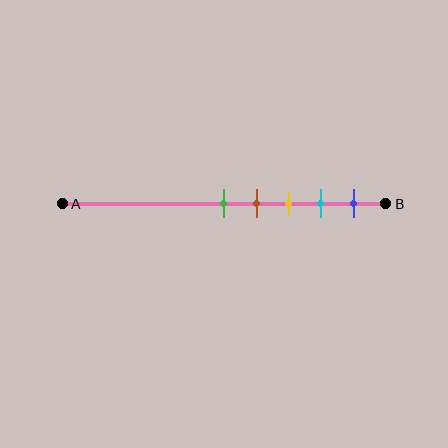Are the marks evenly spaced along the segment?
Yes, the marks are approximately evenly spaced.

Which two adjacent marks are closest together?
The green and brown marks are the closest adjacent pair.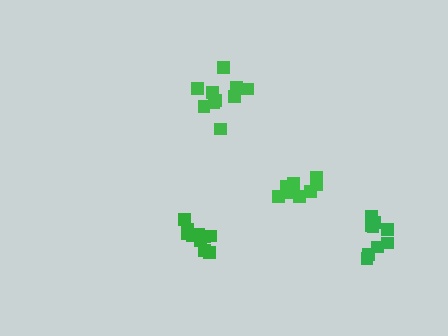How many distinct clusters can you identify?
There are 4 distinct clusters.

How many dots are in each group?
Group 1: 8 dots, Group 2: 10 dots, Group 3: 10 dots, Group 4: 9 dots (37 total).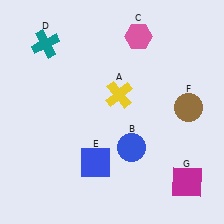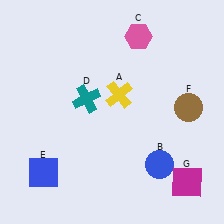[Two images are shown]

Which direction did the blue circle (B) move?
The blue circle (B) moved right.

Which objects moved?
The objects that moved are: the blue circle (B), the teal cross (D), the blue square (E).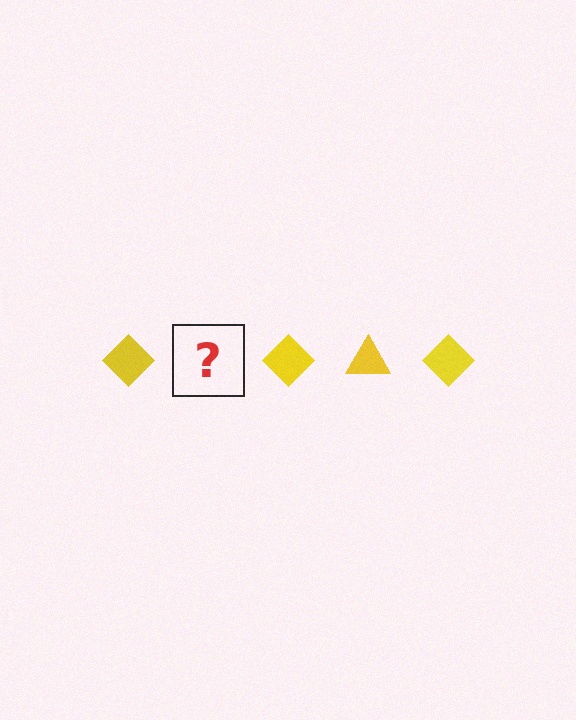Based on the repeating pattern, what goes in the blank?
The blank should be a yellow triangle.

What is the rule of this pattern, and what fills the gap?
The rule is that the pattern cycles through diamond, triangle shapes in yellow. The gap should be filled with a yellow triangle.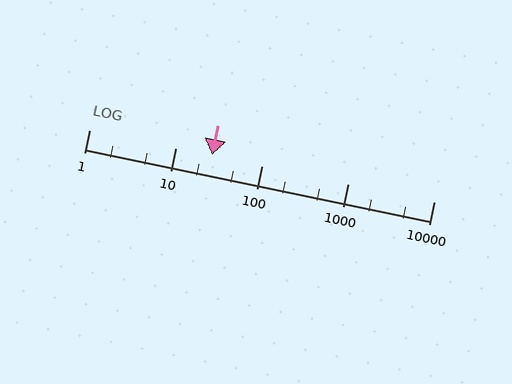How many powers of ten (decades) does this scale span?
The scale spans 4 decades, from 1 to 10000.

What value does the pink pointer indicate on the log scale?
The pointer indicates approximately 27.